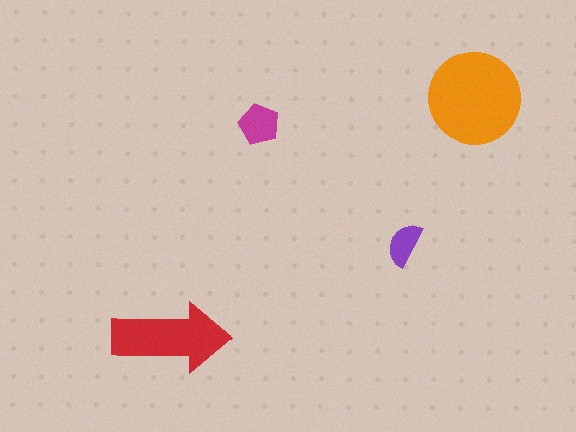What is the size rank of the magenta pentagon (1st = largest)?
3rd.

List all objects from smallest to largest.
The purple semicircle, the magenta pentagon, the red arrow, the orange circle.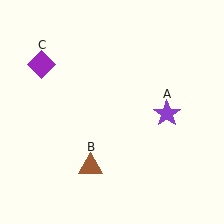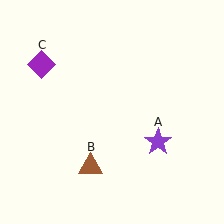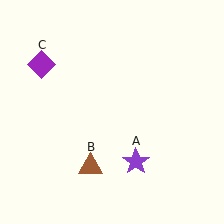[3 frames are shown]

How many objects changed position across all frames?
1 object changed position: purple star (object A).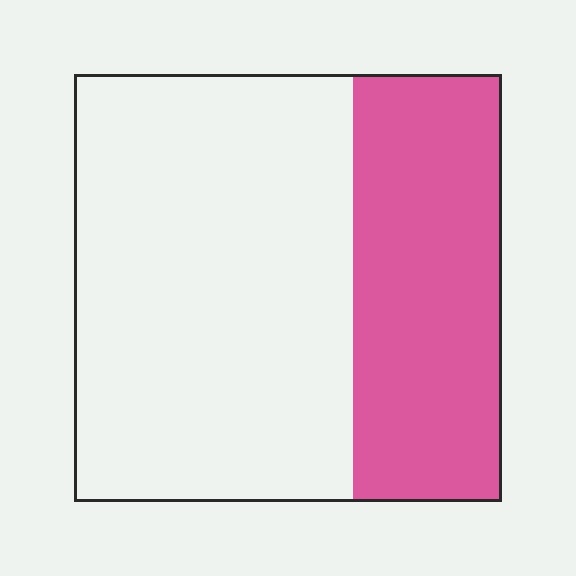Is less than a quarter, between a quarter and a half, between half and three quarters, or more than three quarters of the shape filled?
Between a quarter and a half.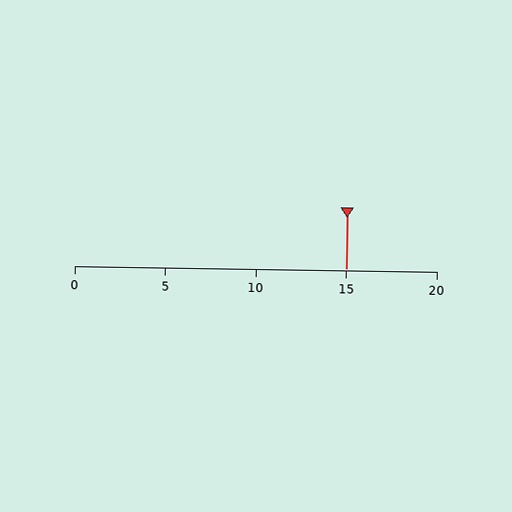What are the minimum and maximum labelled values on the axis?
The axis runs from 0 to 20.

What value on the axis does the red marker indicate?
The marker indicates approximately 15.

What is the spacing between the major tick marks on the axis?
The major ticks are spaced 5 apart.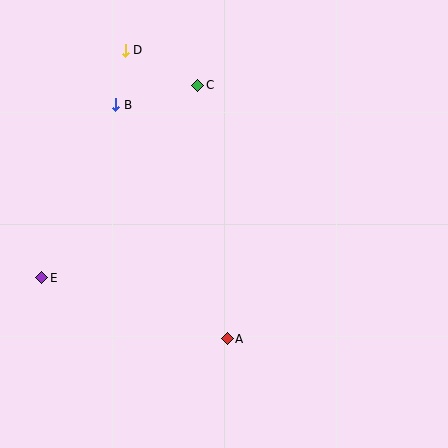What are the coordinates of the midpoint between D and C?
The midpoint between D and C is at (161, 68).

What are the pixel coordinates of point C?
Point C is at (198, 85).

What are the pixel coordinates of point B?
Point B is at (116, 105).